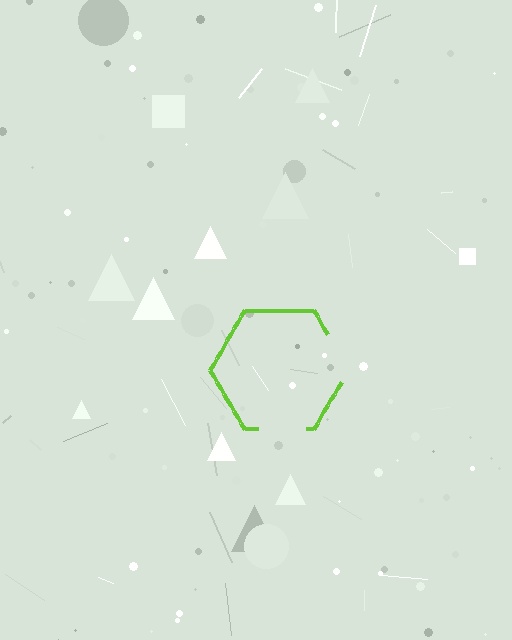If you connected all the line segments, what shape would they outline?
They would outline a hexagon.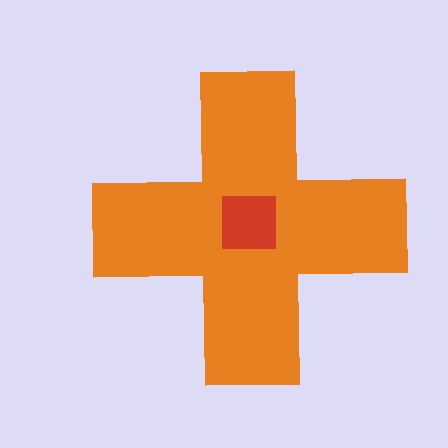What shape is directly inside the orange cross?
The red square.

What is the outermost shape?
The orange cross.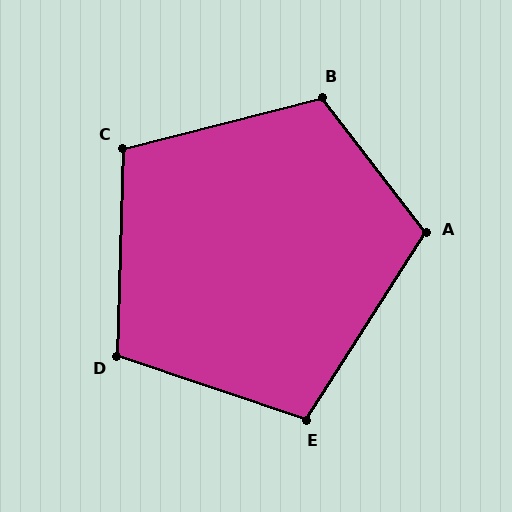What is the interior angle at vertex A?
Approximately 110 degrees (obtuse).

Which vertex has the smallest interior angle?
E, at approximately 104 degrees.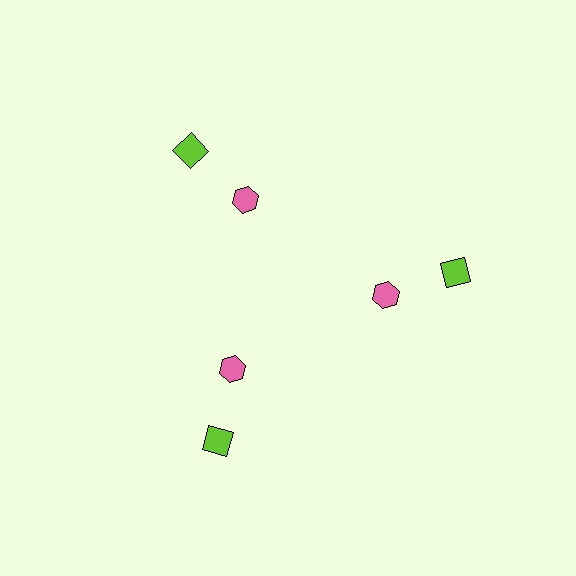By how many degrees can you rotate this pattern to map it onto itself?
The pattern maps onto itself every 120 degrees of rotation.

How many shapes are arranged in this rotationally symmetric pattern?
There are 6 shapes, arranged in 3 groups of 2.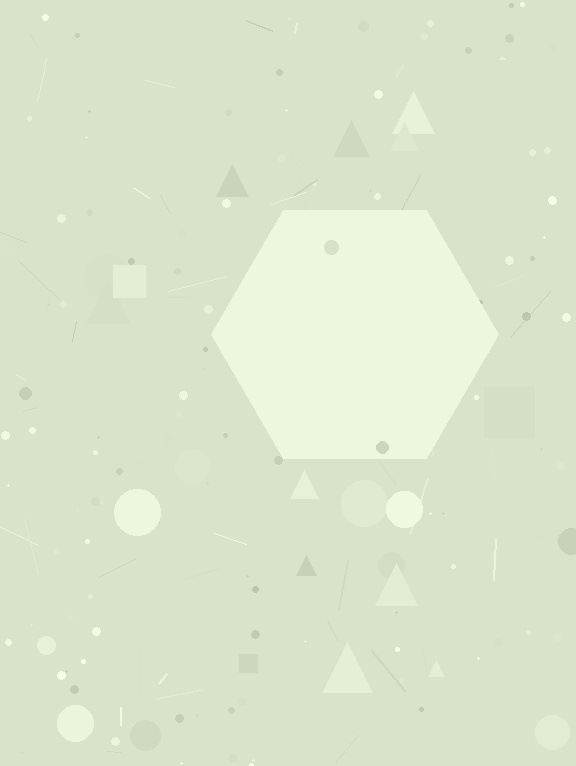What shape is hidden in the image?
A hexagon is hidden in the image.